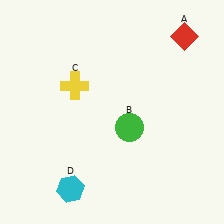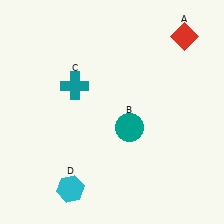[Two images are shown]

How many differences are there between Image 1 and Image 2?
There are 2 differences between the two images.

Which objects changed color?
B changed from green to teal. C changed from yellow to teal.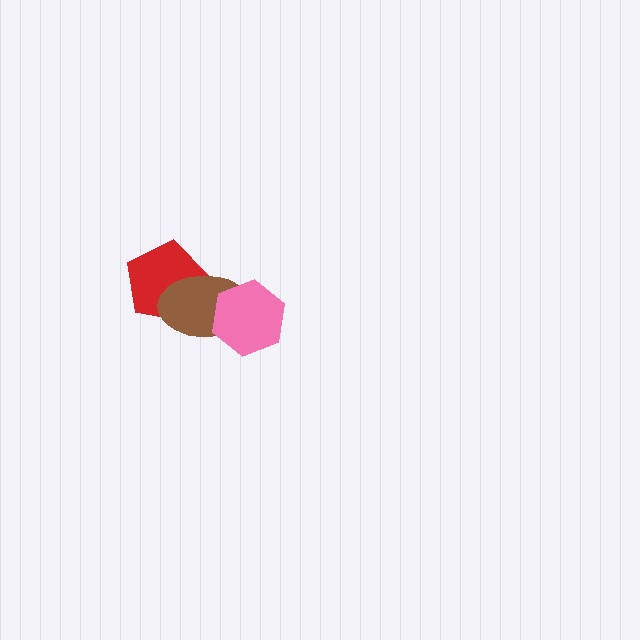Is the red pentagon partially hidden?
Yes, it is partially covered by another shape.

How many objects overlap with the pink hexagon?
1 object overlaps with the pink hexagon.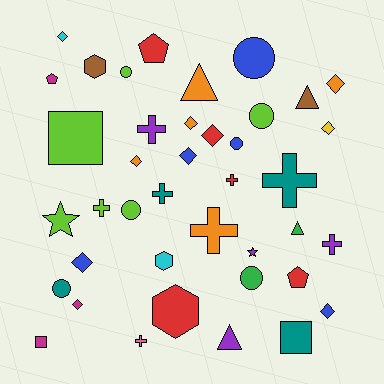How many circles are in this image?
There are 7 circles.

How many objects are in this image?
There are 40 objects.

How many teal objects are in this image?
There are 4 teal objects.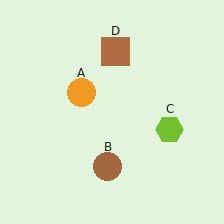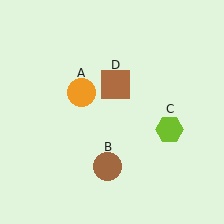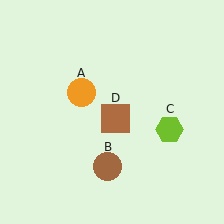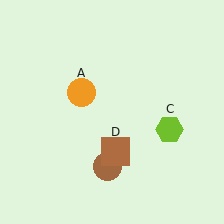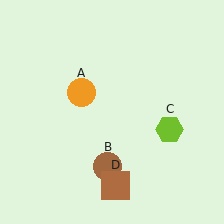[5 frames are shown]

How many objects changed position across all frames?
1 object changed position: brown square (object D).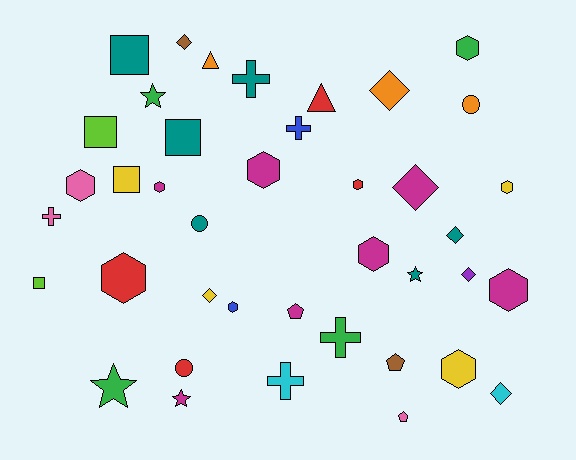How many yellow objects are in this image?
There are 4 yellow objects.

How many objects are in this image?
There are 40 objects.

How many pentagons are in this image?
There are 3 pentagons.